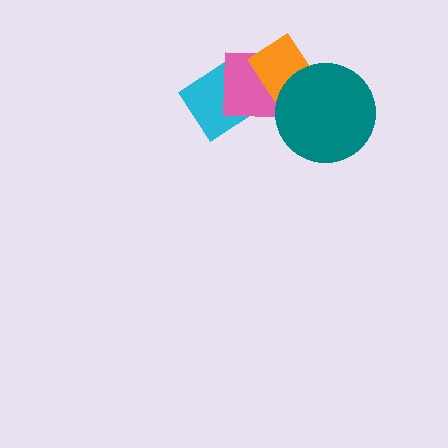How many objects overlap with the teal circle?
2 objects overlap with the teal circle.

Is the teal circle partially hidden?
No, no other shape covers it.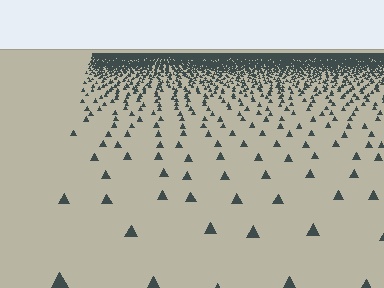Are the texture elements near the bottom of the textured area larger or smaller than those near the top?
Larger. Near the bottom, elements are closer to the viewer and appear at a bigger on-screen size.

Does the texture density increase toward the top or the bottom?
Density increases toward the top.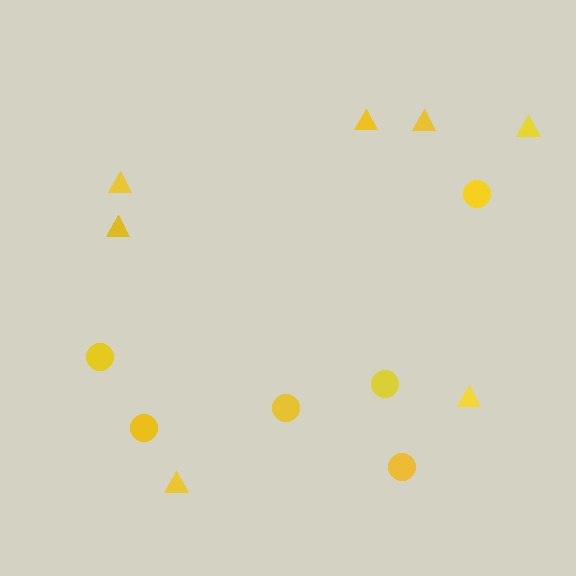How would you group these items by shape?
There are 2 groups: one group of circles (6) and one group of triangles (7).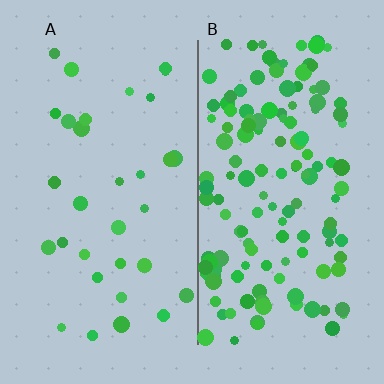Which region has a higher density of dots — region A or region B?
B (the right).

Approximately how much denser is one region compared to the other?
Approximately 4.2× — region B over region A.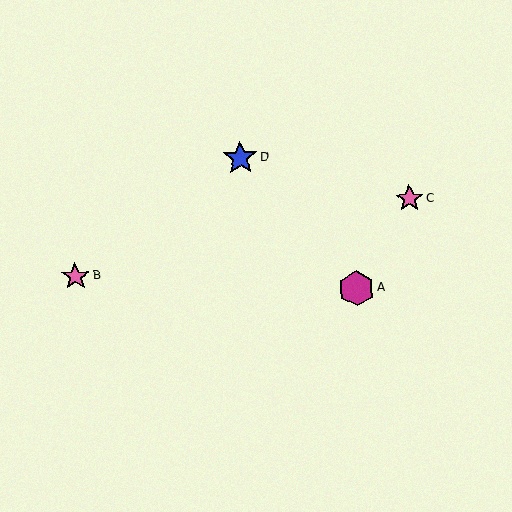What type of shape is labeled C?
Shape C is a pink star.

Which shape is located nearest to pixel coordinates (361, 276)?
The magenta hexagon (labeled A) at (356, 288) is nearest to that location.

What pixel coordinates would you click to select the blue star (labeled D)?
Click at (240, 158) to select the blue star D.